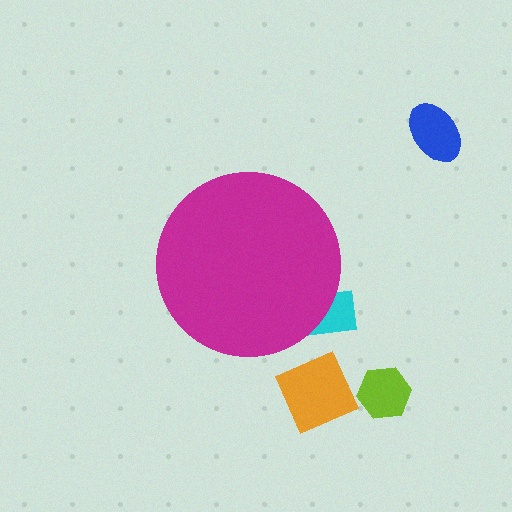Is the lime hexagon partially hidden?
No, the lime hexagon is fully visible.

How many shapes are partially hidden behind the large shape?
1 shape is partially hidden.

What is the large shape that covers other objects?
A magenta circle.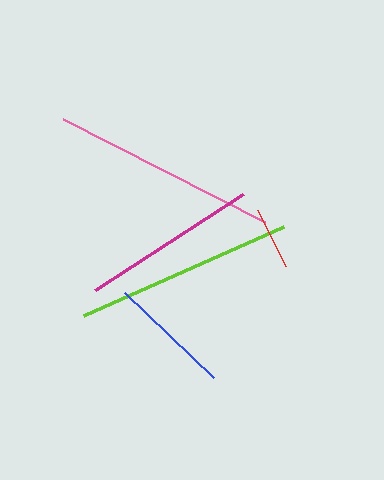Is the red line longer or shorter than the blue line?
The blue line is longer than the red line.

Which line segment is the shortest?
The red line is the shortest at approximately 62 pixels.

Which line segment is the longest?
The pink line is the longest at approximately 227 pixels.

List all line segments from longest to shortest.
From longest to shortest: pink, lime, magenta, blue, red.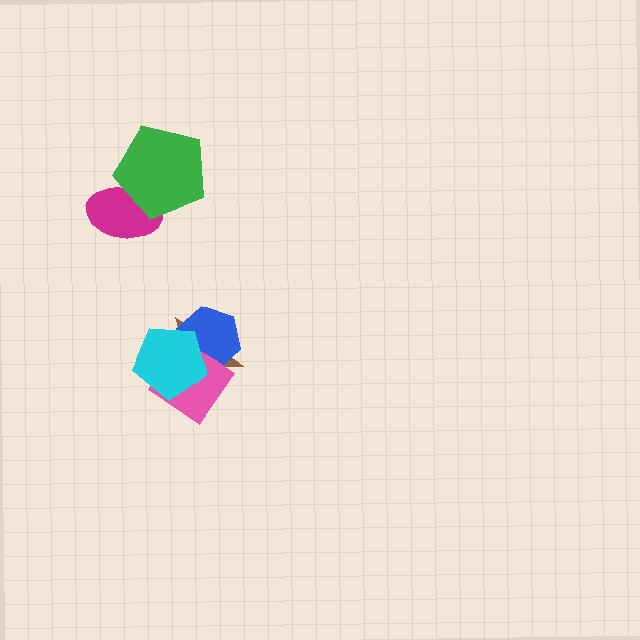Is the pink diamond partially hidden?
Yes, it is partially covered by another shape.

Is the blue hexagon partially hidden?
Yes, it is partially covered by another shape.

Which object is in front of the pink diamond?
The cyan pentagon is in front of the pink diamond.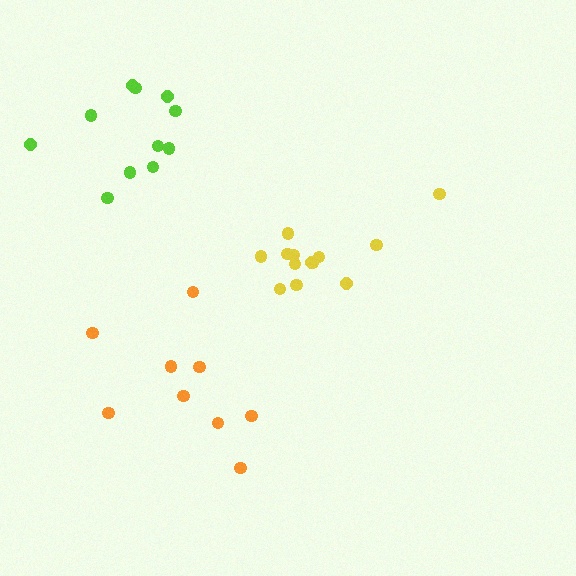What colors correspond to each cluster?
The clusters are colored: yellow, lime, orange.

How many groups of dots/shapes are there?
There are 3 groups.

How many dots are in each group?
Group 1: 13 dots, Group 2: 11 dots, Group 3: 9 dots (33 total).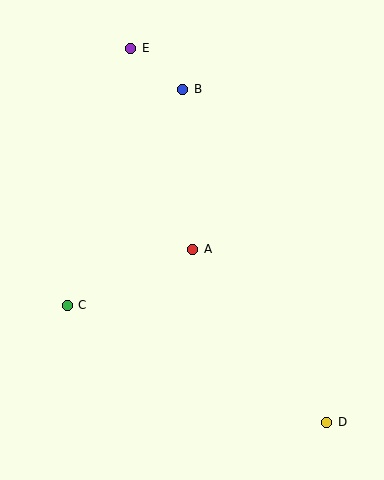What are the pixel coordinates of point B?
Point B is at (183, 89).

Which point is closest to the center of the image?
Point A at (193, 249) is closest to the center.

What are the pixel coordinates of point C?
Point C is at (67, 305).